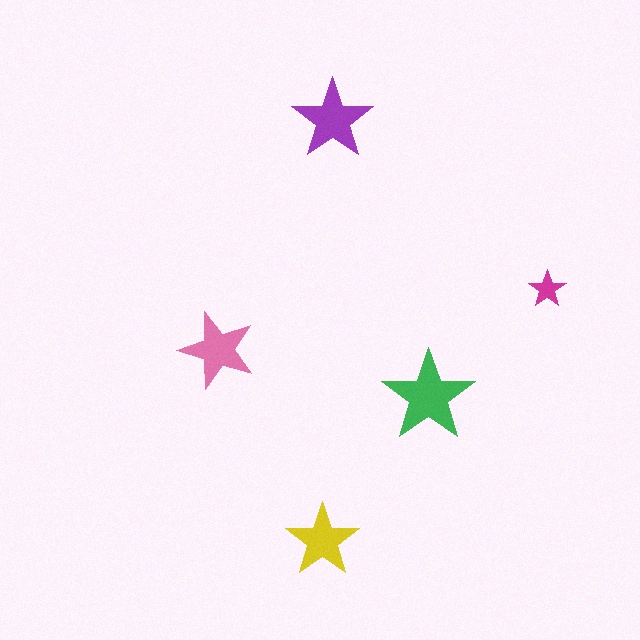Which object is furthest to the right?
The magenta star is rightmost.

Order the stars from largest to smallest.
the green one, the purple one, the pink one, the yellow one, the magenta one.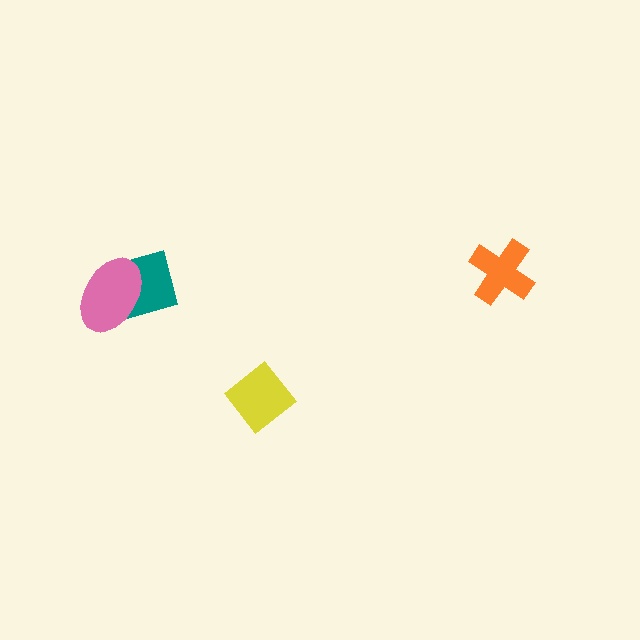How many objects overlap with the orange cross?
0 objects overlap with the orange cross.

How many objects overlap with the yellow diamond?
0 objects overlap with the yellow diamond.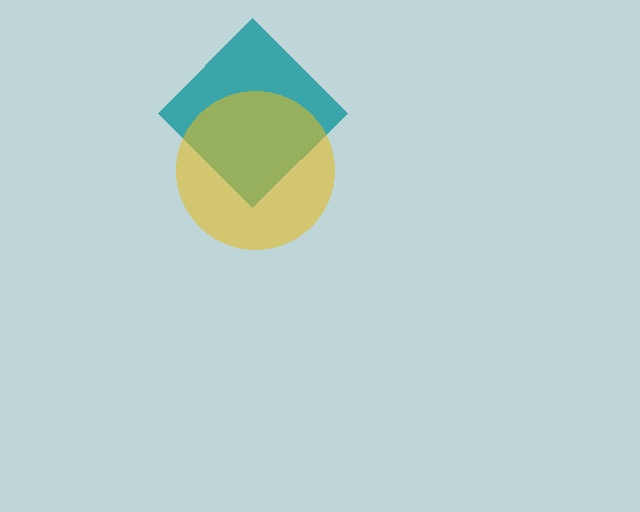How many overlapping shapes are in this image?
There are 2 overlapping shapes in the image.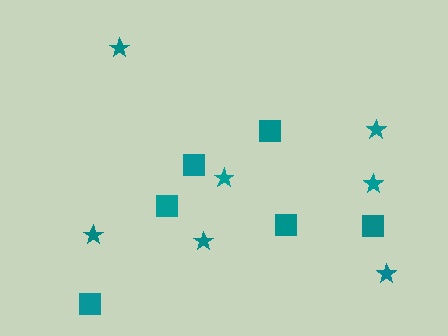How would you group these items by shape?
There are 2 groups: one group of squares (6) and one group of stars (7).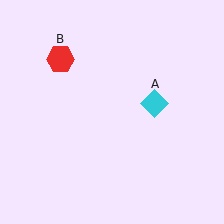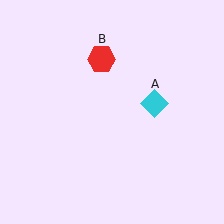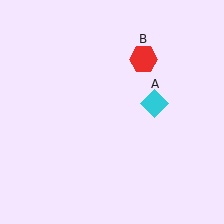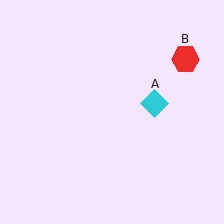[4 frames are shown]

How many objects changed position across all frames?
1 object changed position: red hexagon (object B).